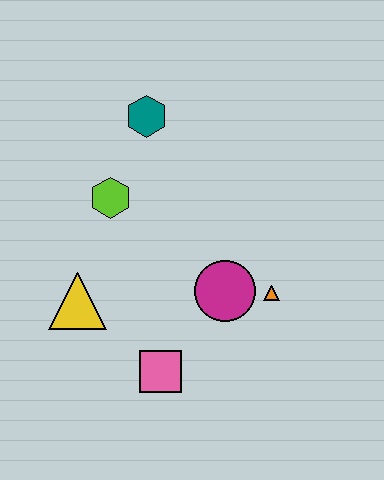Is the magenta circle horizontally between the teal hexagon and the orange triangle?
Yes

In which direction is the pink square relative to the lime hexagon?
The pink square is below the lime hexagon.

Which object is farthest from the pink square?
The teal hexagon is farthest from the pink square.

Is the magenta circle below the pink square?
No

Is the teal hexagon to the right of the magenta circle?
No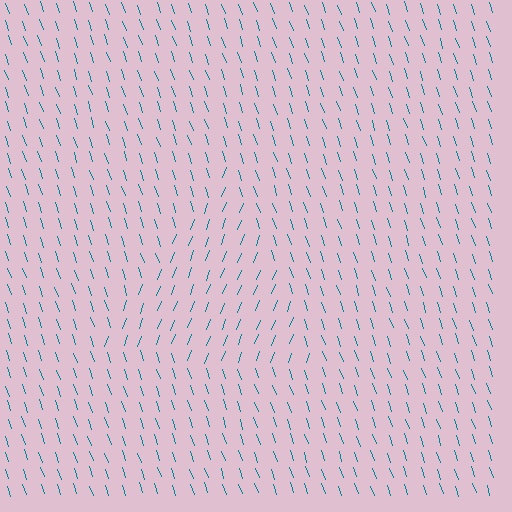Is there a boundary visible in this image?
Yes, there is a texture boundary formed by a change in line orientation.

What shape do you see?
I see a triangle.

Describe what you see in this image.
The image is filled with small teal line segments. A triangle region in the image has lines oriented differently from the surrounding lines, creating a visible texture boundary.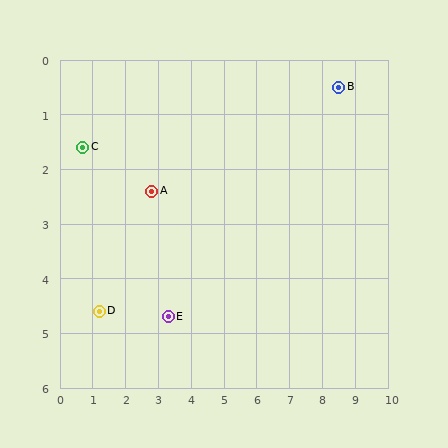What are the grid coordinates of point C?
Point C is at approximately (0.7, 1.6).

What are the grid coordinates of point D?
Point D is at approximately (1.2, 4.6).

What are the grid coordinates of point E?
Point E is at approximately (3.3, 4.7).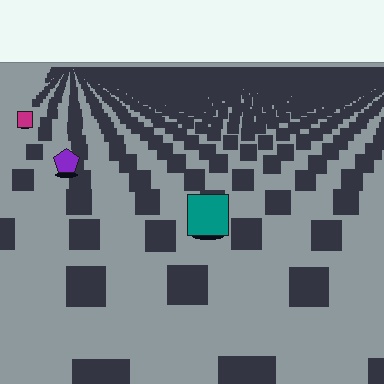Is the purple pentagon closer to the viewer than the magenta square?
Yes. The purple pentagon is closer — you can tell from the texture gradient: the ground texture is coarser near it.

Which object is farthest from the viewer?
The magenta square is farthest from the viewer. It appears smaller and the ground texture around it is denser.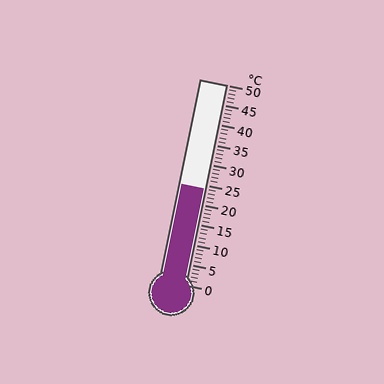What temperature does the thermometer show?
The thermometer shows approximately 24°C.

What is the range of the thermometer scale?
The thermometer scale ranges from 0°C to 50°C.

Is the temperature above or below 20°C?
The temperature is above 20°C.